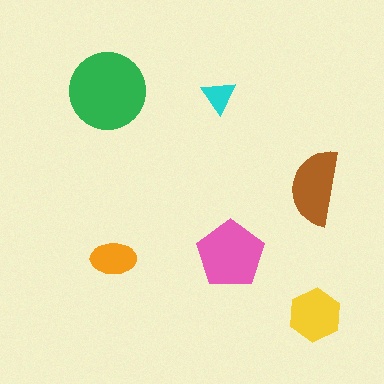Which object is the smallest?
The cyan triangle.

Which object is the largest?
The green circle.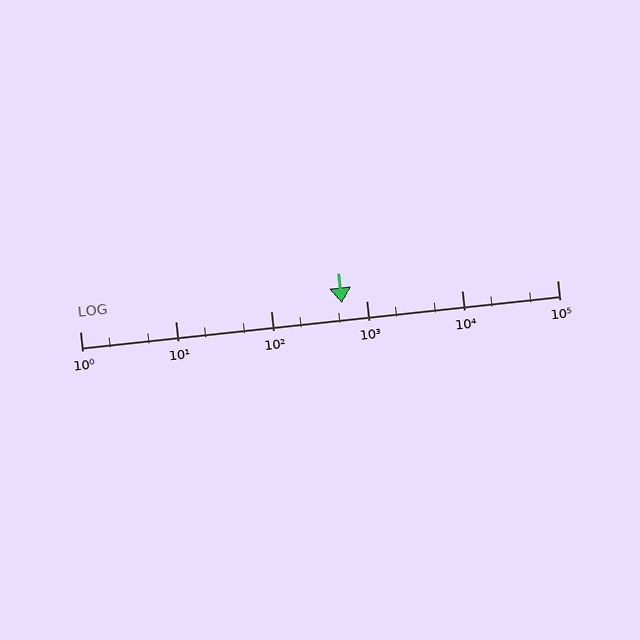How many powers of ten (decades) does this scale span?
The scale spans 5 decades, from 1 to 100000.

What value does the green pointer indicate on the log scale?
The pointer indicates approximately 550.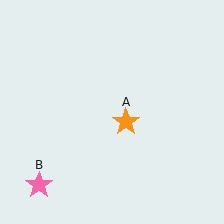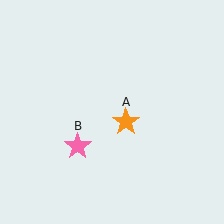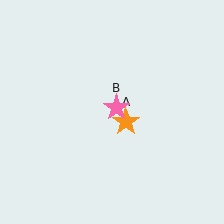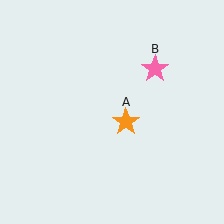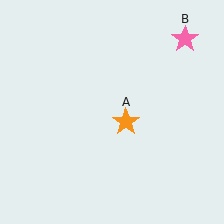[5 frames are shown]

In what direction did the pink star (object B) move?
The pink star (object B) moved up and to the right.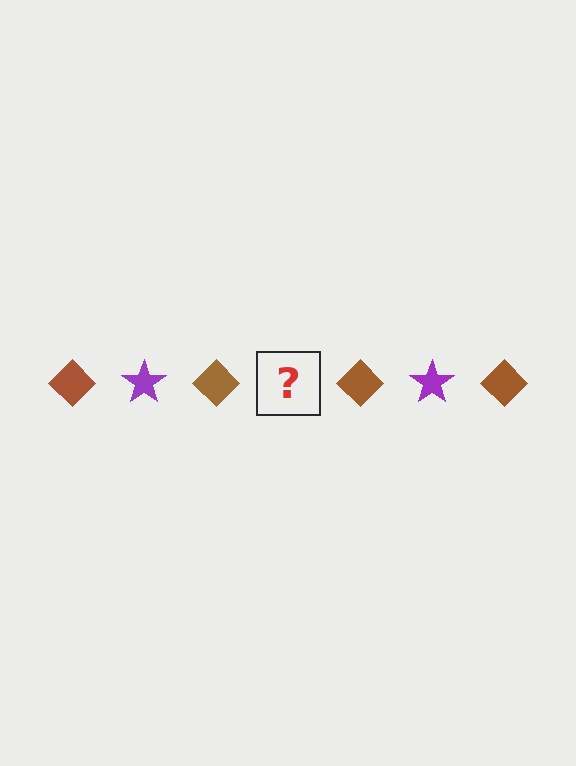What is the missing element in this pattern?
The missing element is a purple star.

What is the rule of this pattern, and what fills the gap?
The rule is that the pattern alternates between brown diamond and purple star. The gap should be filled with a purple star.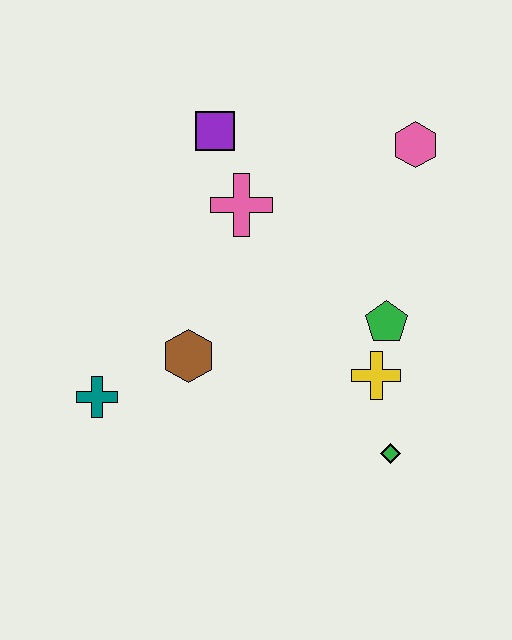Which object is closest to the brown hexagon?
The teal cross is closest to the brown hexagon.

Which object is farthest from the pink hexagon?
The teal cross is farthest from the pink hexagon.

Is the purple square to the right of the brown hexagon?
Yes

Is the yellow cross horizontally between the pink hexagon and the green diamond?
No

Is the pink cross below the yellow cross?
No